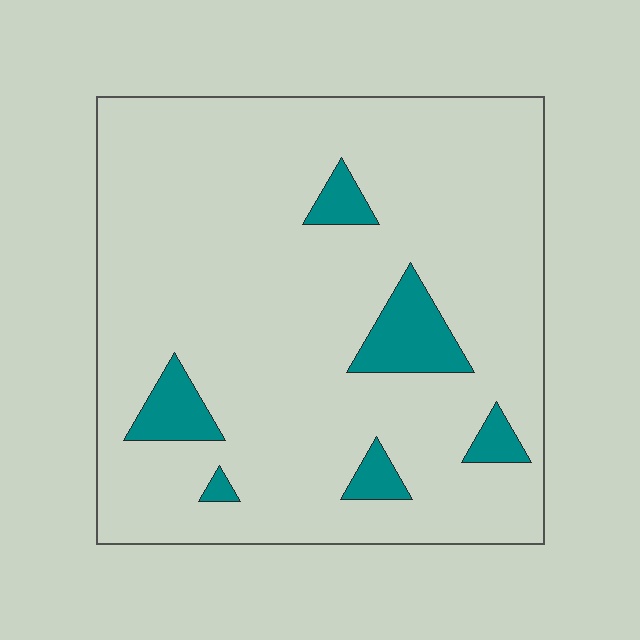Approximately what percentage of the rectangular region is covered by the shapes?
Approximately 10%.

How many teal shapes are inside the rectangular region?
6.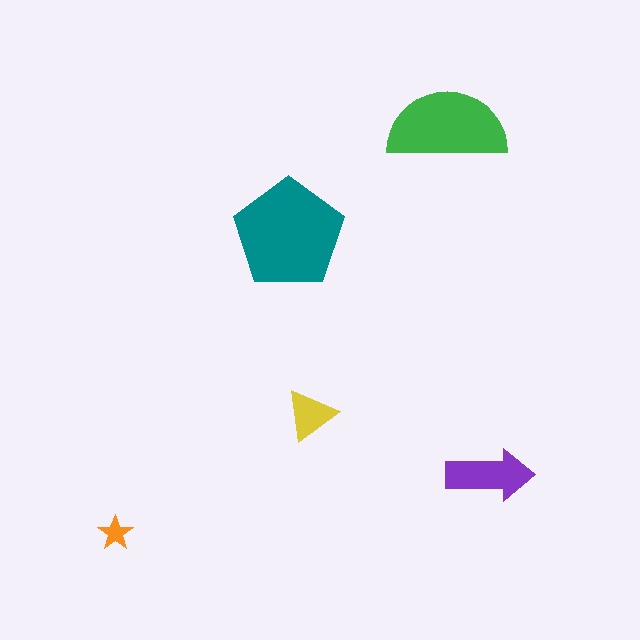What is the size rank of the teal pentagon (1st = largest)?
1st.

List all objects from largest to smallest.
The teal pentagon, the green semicircle, the purple arrow, the yellow triangle, the orange star.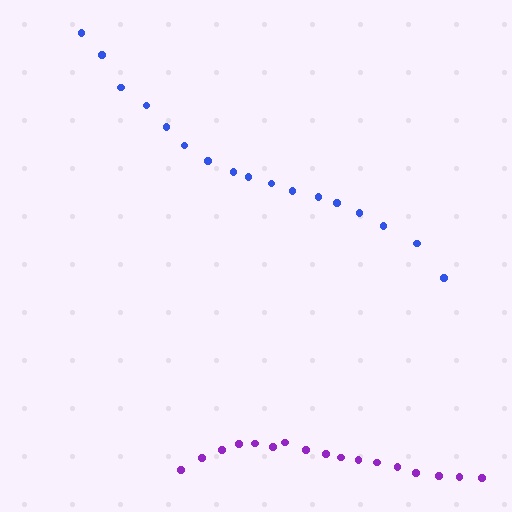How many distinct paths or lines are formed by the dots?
There are 2 distinct paths.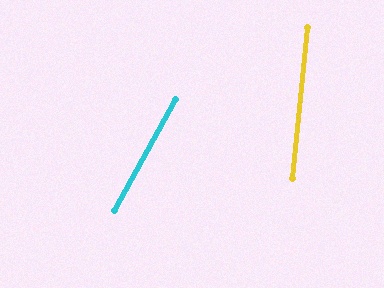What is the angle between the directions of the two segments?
Approximately 23 degrees.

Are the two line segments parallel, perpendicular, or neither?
Neither parallel nor perpendicular — they differ by about 23°.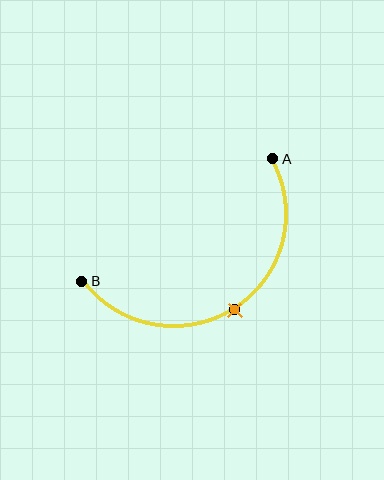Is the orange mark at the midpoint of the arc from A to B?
Yes. The orange mark lies on the arc at equal arc-length from both A and B — it is the arc midpoint.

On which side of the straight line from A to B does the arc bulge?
The arc bulges below the straight line connecting A and B.